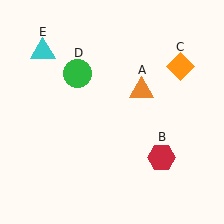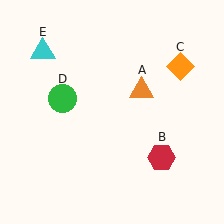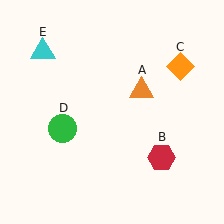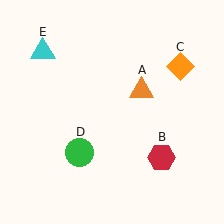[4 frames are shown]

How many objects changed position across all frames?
1 object changed position: green circle (object D).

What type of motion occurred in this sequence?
The green circle (object D) rotated counterclockwise around the center of the scene.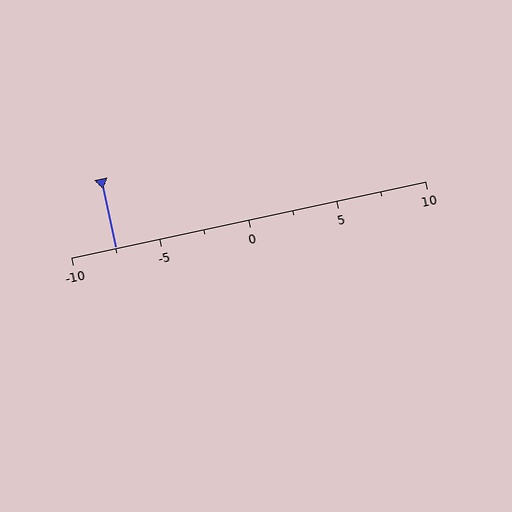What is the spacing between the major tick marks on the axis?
The major ticks are spaced 5 apart.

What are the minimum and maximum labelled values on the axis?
The axis runs from -10 to 10.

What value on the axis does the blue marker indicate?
The marker indicates approximately -7.5.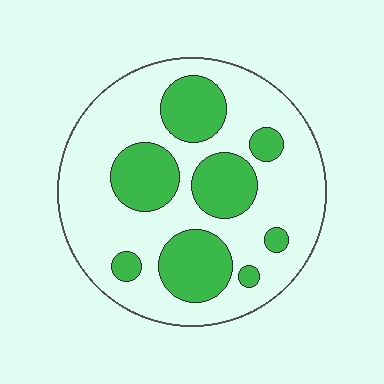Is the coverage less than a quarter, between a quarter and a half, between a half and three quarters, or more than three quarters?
Between a quarter and a half.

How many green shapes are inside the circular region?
8.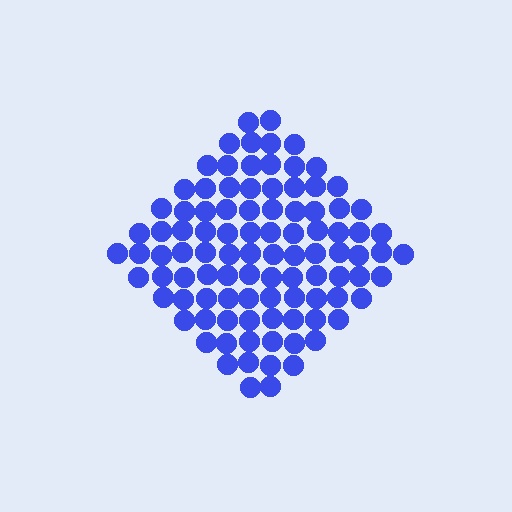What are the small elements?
The small elements are circles.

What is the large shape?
The large shape is a diamond.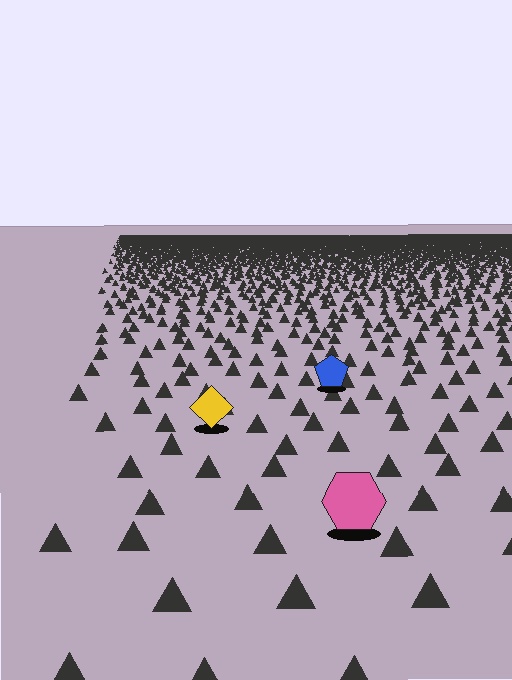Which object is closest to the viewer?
The pink hexagon is closest. The texture marks near it are larger and more spread out.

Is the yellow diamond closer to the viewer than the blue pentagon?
Yes. The yellow diamond is closer — you can tell from the texture gradient: the ground texture is coarser near it.